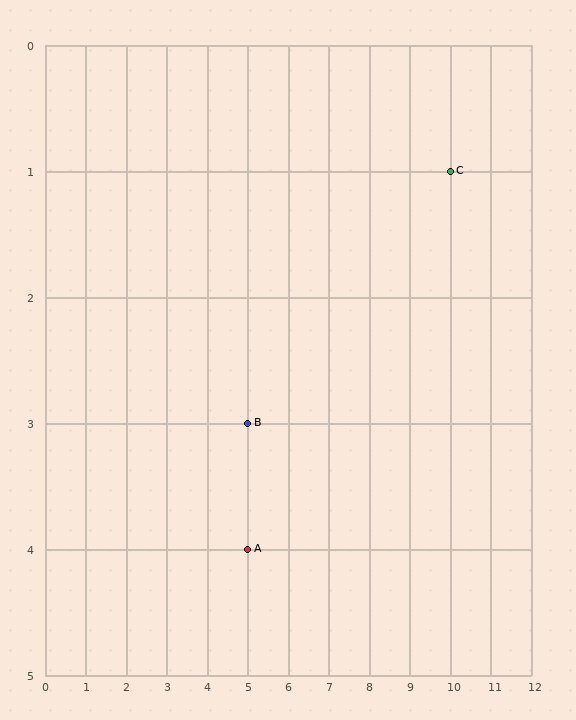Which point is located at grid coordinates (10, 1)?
Point C is at (10, 1).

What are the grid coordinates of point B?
Point B is at grid coordinates (5, 3).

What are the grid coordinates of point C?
Point C is at grid coordinates (10, 1).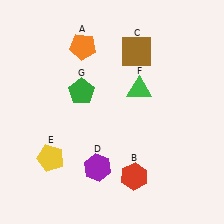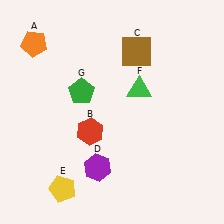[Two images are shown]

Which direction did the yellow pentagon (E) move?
The yellow pentagon (E) moved down.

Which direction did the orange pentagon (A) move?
The orange pentagon (A) moved left.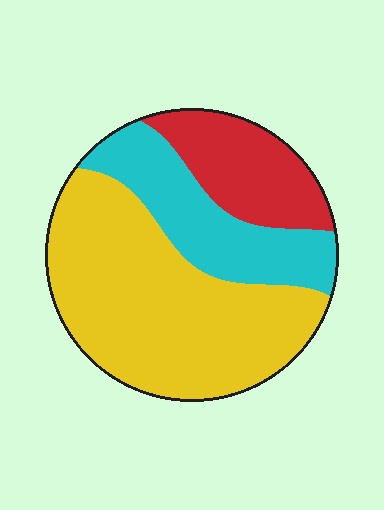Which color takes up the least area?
Red, at roughly 20%.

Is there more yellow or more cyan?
Yellow.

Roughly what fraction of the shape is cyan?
Cyan takes up less than a quarter of the shape.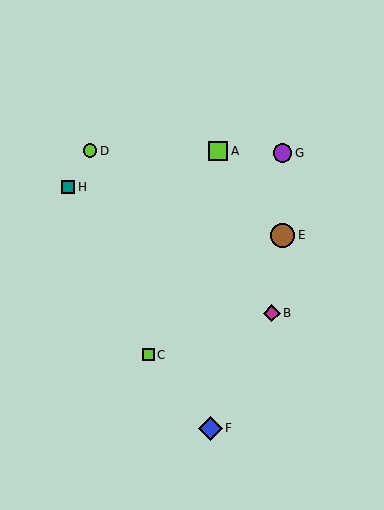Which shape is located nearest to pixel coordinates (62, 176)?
The teal square (labeled H) at (68, 187) is nearest to that location.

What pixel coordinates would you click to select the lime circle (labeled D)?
Click at (90, 151) to select the lime circle D.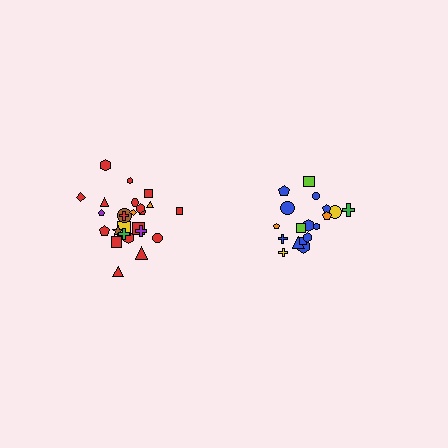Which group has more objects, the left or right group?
The left group.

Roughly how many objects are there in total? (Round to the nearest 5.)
Roughly 45 objects in total.